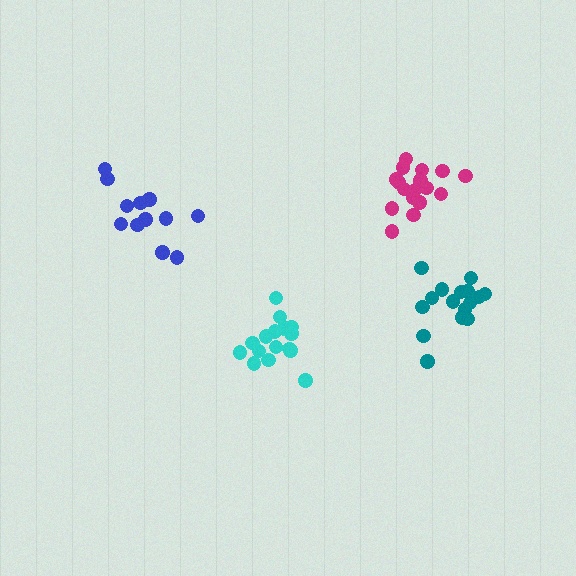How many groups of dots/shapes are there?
There are 4 groups.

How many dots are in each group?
Group 1: 16 dots, Group 2: 12 dots, Group 3: 17 dots, Group 4: 16 dots (61 total).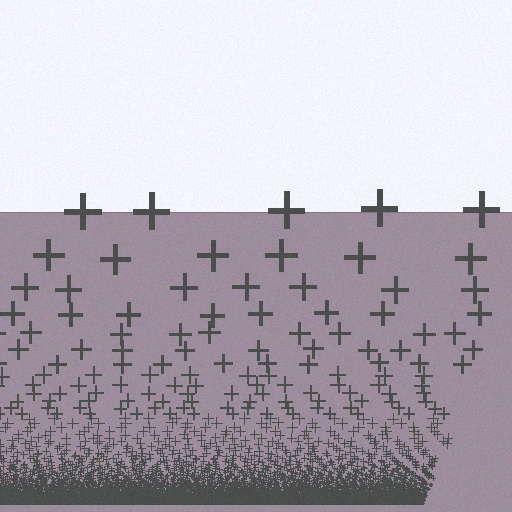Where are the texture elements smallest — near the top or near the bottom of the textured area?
Near the bottom.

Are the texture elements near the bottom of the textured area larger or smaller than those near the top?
Smaller. The gradient is inverted — elements near the bottom are smaller and denser.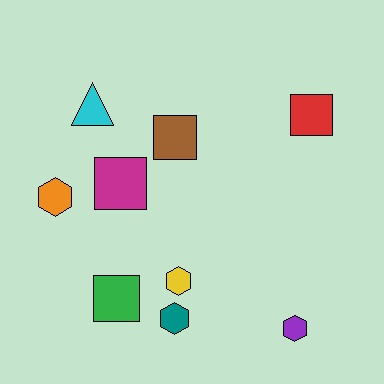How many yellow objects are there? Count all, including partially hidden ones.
There is 1 yellow object.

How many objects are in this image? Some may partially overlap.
There are 9 objects.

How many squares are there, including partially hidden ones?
There are 4 squares.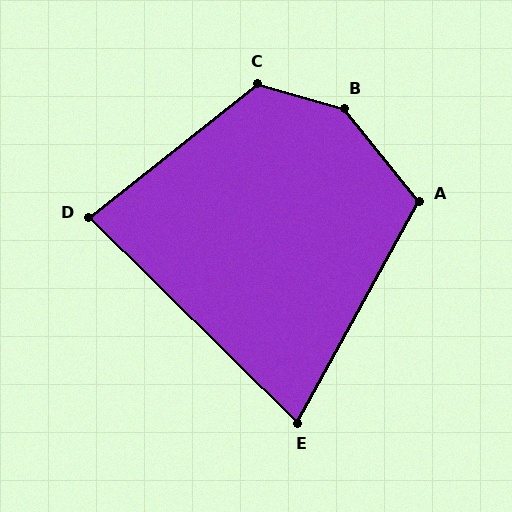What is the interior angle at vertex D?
Approximately 83 degrees (acute).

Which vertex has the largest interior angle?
B, at approximately 144 degrees.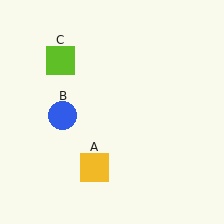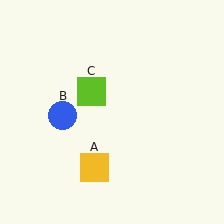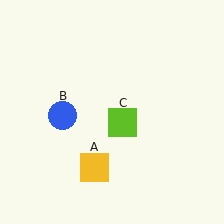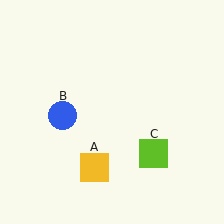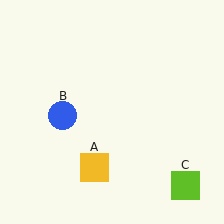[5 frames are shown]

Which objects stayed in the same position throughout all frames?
Yellow square (object A) and blue circle (object B) remained stationary.